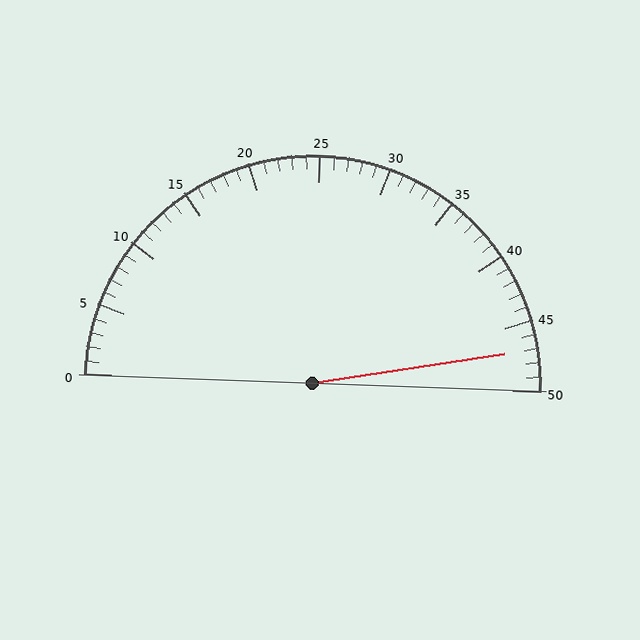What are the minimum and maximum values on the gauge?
The gauge ranges from 0 to 50.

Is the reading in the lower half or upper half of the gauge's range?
The reading is in the upper half of the range (0 to 50).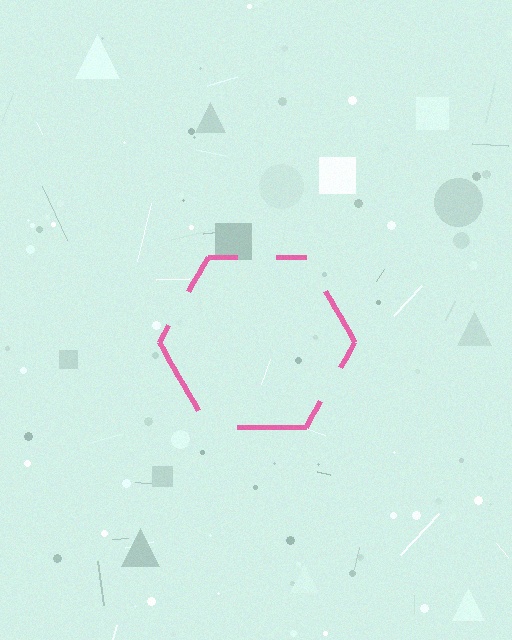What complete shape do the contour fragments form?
The contour fragments form a hexagon.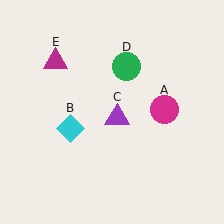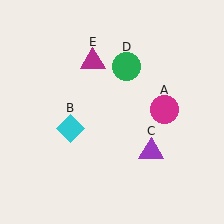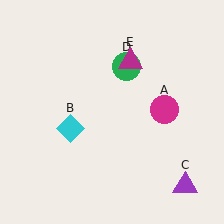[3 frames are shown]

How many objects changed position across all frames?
2 objects changed position: purple triangle (object C), magenta triangle (object E).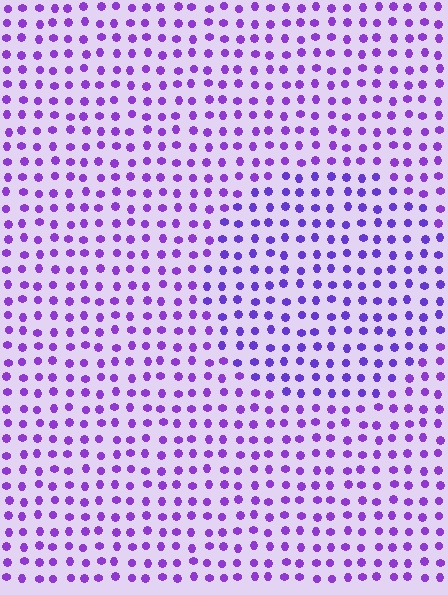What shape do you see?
I see a circle.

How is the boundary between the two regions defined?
The boundary is defined purely by a slight shift in hue (about 17 degrees). Spacing, size, and orientation are identical on both sides.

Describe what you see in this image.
The image is filled with small purple elements in a uniform arrangement. A circle-shaped region is visible where the elements are tinted to a slightly different hue, forming a subtle color boundary.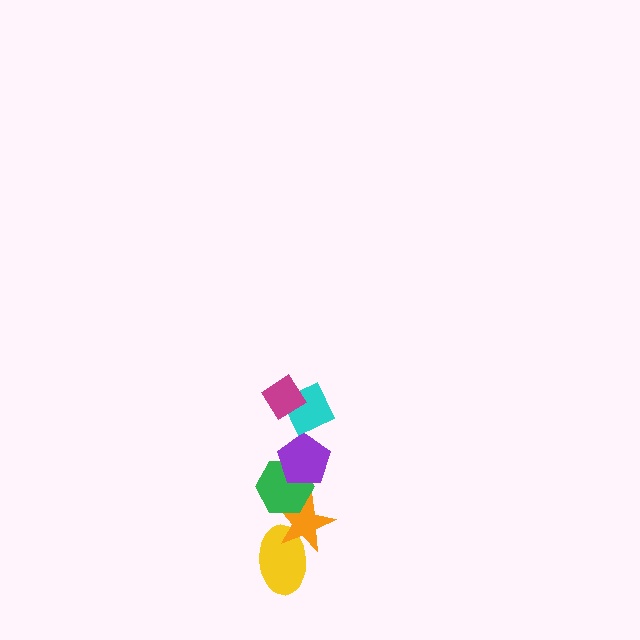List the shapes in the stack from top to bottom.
From top to bottom: the magenta diamond, the cyan diamond, the purple pentagon, the green hexagon, the orange star, the yellow ellipse.